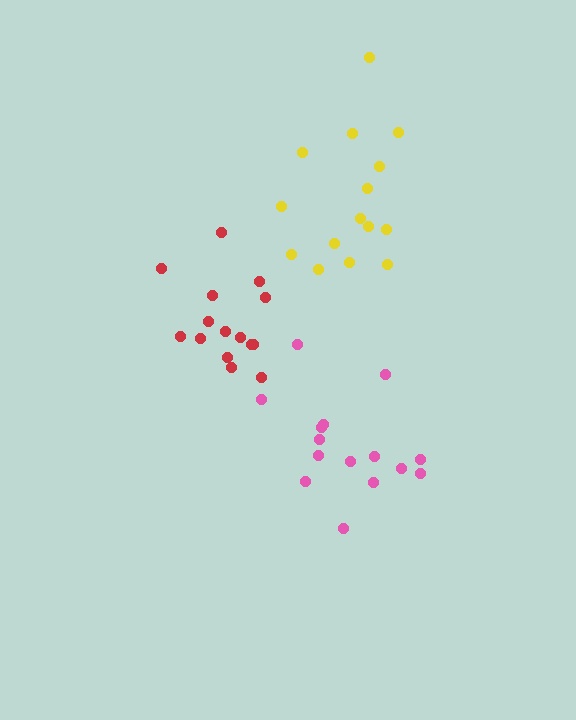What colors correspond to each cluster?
The clusters are colored: yellow, pink, red.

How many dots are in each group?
Group 1: 15 dots, Group 2: 15 dots, Group 3: 15 dots (45 total).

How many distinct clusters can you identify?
There are 3 distinct clusters.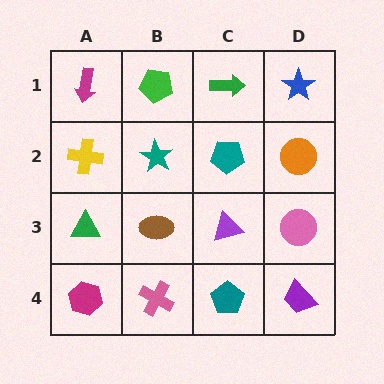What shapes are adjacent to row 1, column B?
A teal star (row 2, column B), a magenta arrow (row 1, column A), a green arrow (row 1, column C).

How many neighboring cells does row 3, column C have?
4.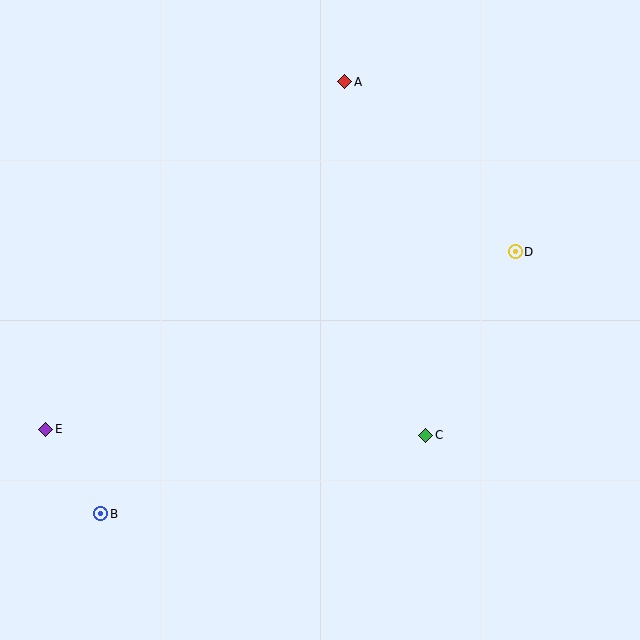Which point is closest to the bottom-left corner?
Point B is closest to the bottom-left corner.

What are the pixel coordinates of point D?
Point D is at (515, 252).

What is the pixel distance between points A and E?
The distance between A and E is 458 pixels.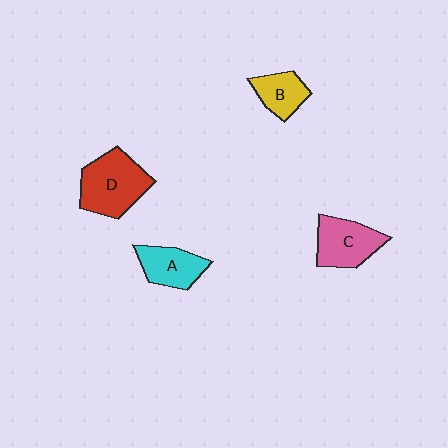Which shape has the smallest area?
Shape B (yellow).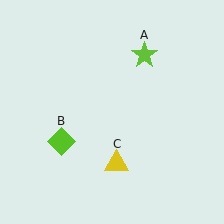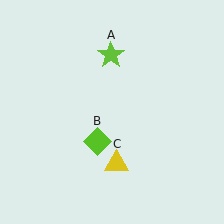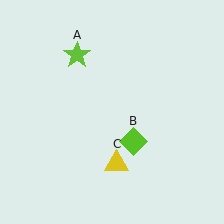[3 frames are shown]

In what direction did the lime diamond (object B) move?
The lime diamond (object B) moved right.